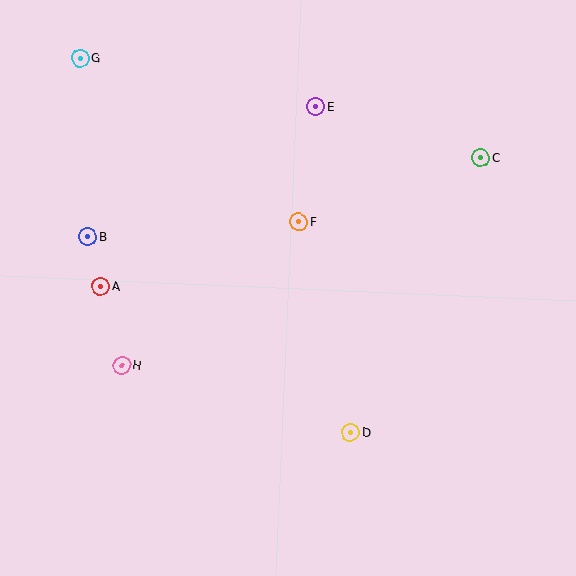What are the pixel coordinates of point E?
Point E is at (315, 106).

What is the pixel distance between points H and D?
The distance between H and D is 238 pixels.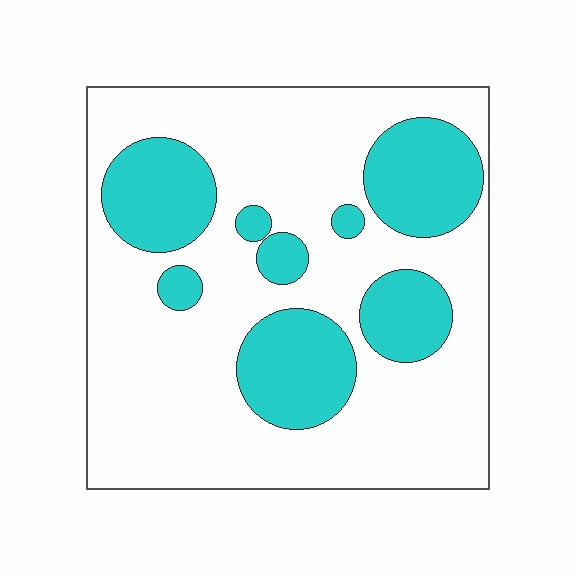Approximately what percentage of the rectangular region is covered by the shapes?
Approximately 30%.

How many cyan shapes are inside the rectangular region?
8.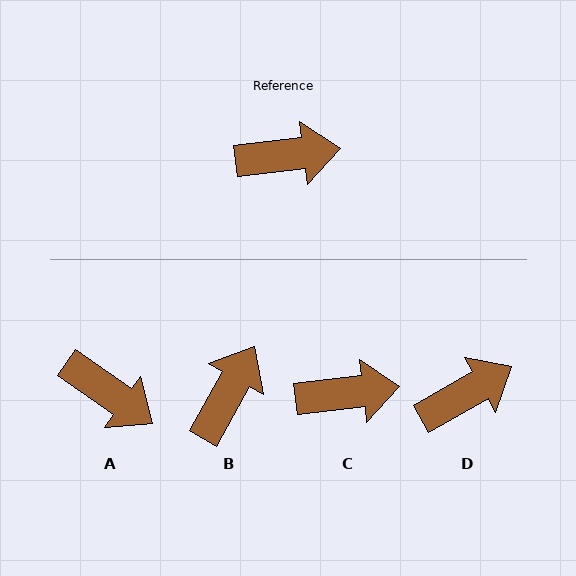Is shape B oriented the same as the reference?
No, it is off by about 54 degrees.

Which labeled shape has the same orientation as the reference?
C.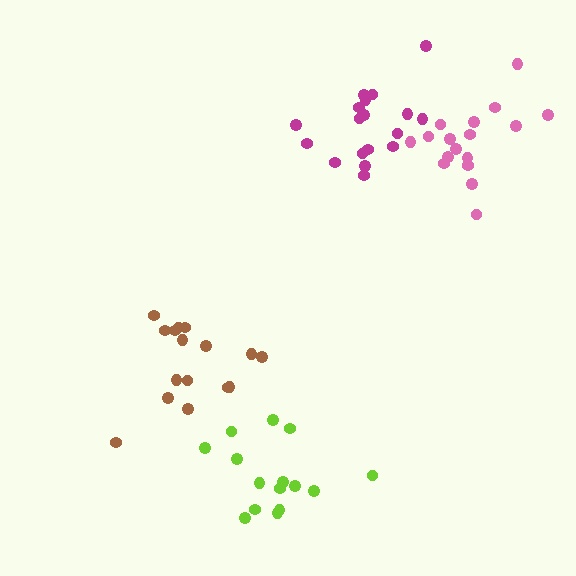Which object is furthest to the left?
The brown cluster is leftmost.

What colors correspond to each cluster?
The clusters are colored: lime, magenta, pink, brown.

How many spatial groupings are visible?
There are 4 spatial groupings.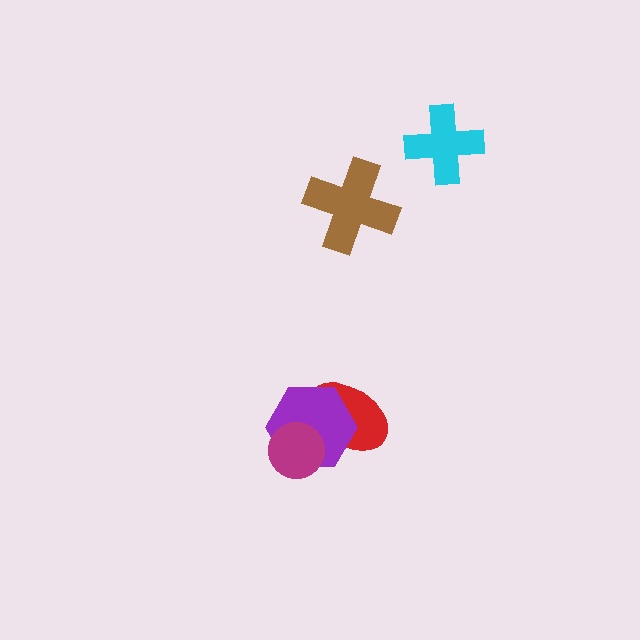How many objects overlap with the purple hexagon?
2 objects overlap with the purple hexagon.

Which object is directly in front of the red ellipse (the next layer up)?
The purple hexagon is directly in front of the red ellipse.